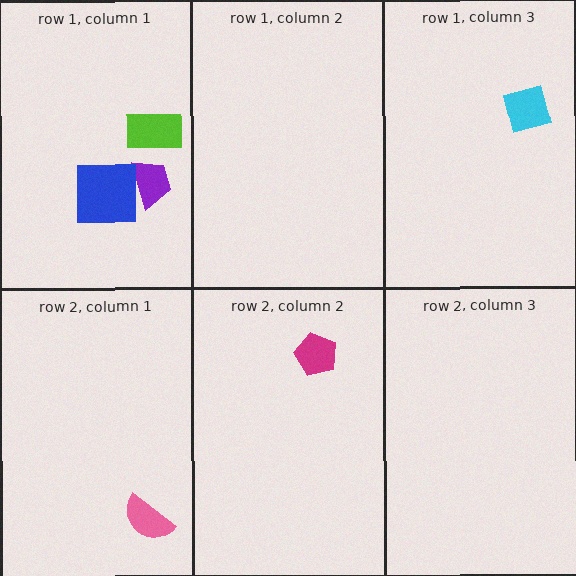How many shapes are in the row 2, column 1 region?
1.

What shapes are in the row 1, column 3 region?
The cyan square.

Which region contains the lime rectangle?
The row 1, column 1 region.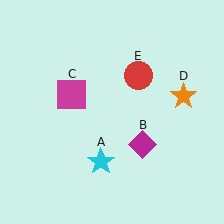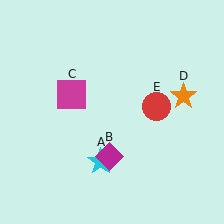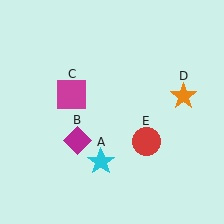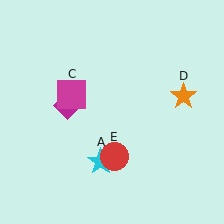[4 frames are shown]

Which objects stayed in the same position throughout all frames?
Cyan star (object A) and magenta square (object C) and orange star (object D) remained stationary.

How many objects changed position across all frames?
2 objects changed position: magenta diamond (object B), red circle (object E).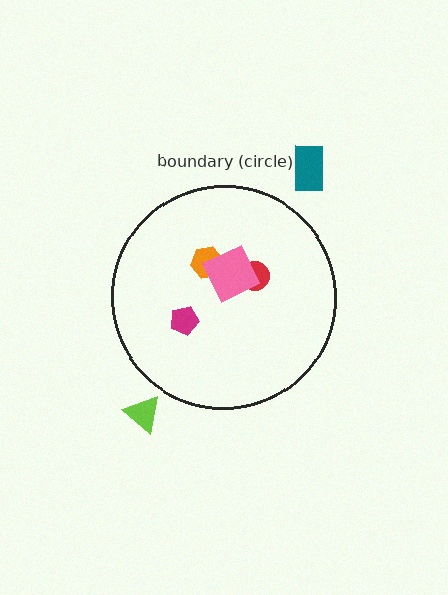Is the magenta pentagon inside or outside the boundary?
Inside.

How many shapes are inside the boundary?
4 inside, 2 outside.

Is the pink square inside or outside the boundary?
Inside.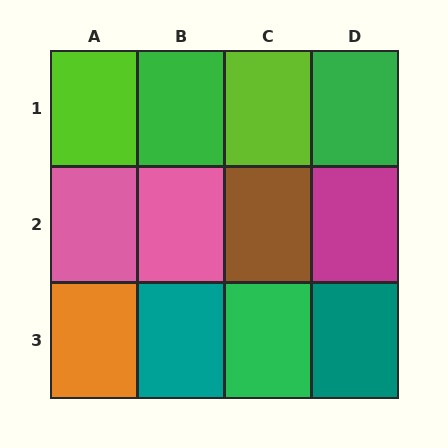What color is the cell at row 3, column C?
Green.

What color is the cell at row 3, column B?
Teal.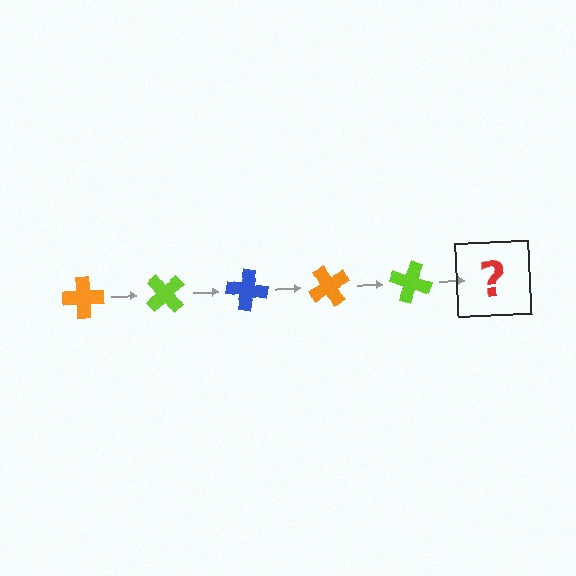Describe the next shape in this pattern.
It should be a blue cross, rotated 250 degrees from the start.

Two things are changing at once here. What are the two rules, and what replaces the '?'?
The two rules are that it rotates 50 degrees each step and the color cycles through orange, lime, and blue. The '?' should be a blue cross, rotated 250 degrees from the start.